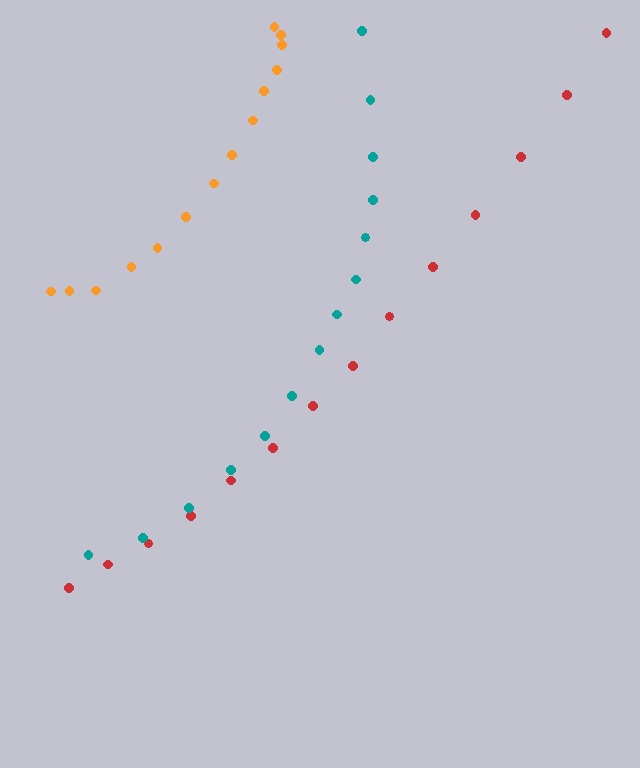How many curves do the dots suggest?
There are 3 distinct paths.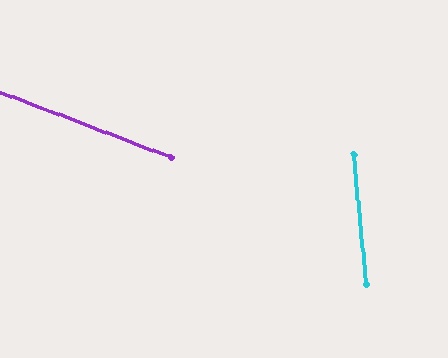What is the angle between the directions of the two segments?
Approximately 64 degrees.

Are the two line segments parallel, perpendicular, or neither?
Neither parallel nor perpendicular — they differ by about 64°.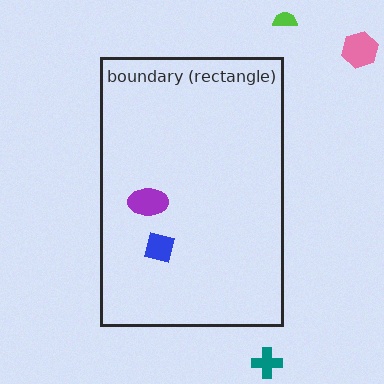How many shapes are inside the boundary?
2 inside, 3 outside.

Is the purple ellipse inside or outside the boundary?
Inside.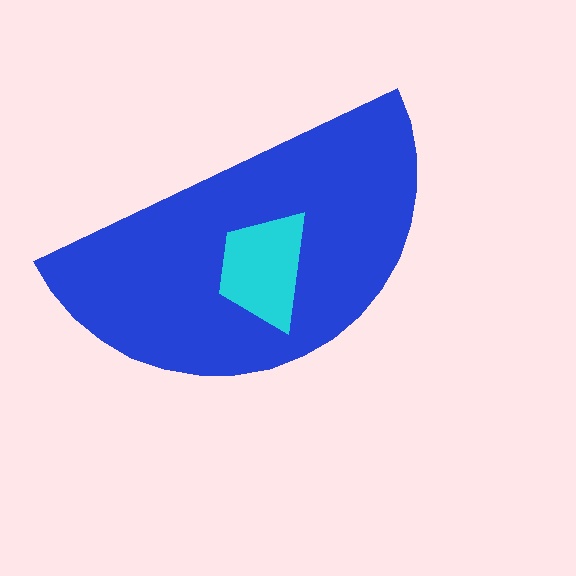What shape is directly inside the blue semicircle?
The cyan trapezoid.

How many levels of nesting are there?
2.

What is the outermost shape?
The blue semicircle.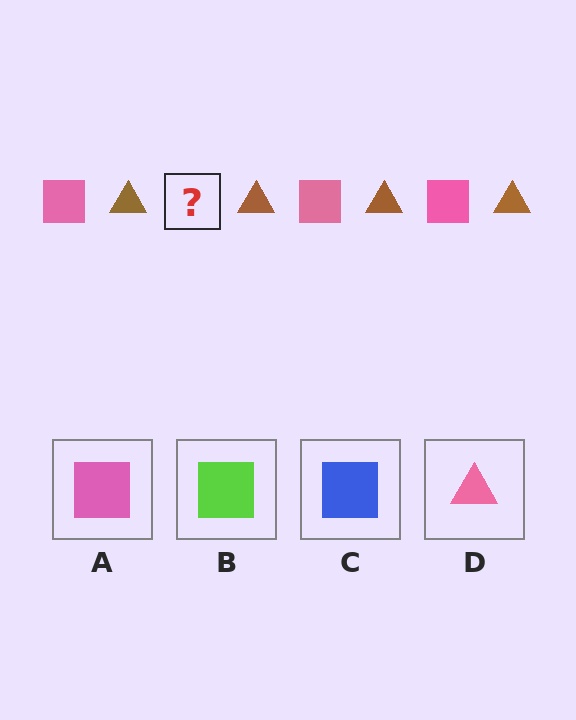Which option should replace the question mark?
Option A.